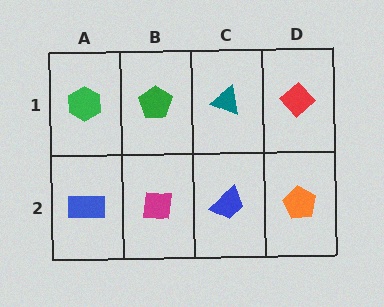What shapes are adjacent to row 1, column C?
A blue trapezoid (row 2, column C), a green pentagon (row 1, column B), a red diamond (row 1, column D).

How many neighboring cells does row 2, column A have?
2.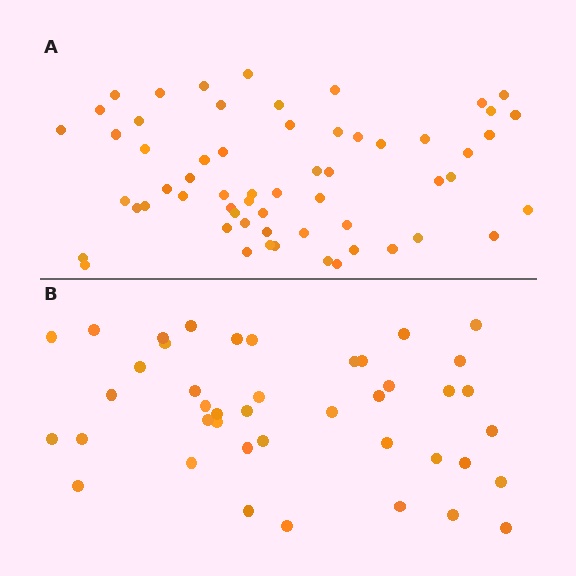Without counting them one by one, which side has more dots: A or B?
Region A (the top region) has more dots.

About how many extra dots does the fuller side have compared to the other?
Region A has approximately 20 more dots than region B.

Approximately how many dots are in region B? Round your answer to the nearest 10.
About 40 dots. (The exact count is 42, which rounds to 40.)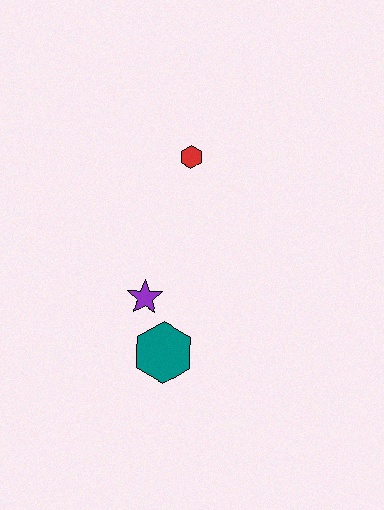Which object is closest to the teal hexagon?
The purple star is closest to the teal hexagon.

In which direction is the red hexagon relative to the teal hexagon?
The red hexagon is above the teal hexagon.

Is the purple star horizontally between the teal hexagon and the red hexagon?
No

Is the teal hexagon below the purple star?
Yes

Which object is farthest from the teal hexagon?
The red hexagon is farthest from the teal hexagon.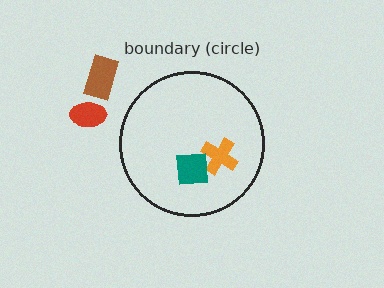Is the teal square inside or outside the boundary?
Inside.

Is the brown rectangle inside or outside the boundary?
Outside.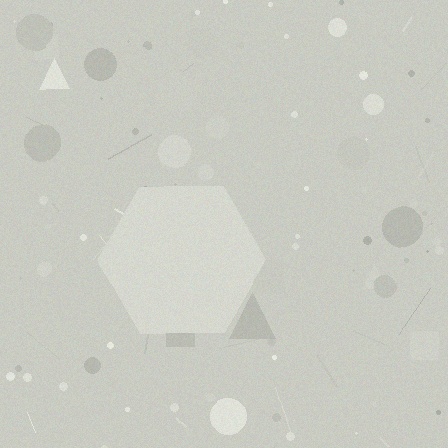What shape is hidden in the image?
A hexagon is hidden in the image.